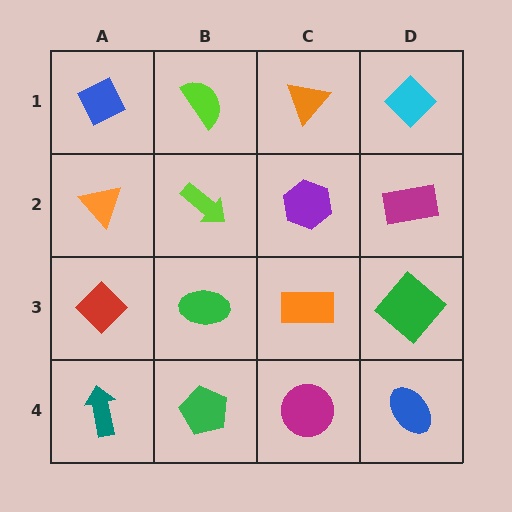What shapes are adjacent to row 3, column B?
A lime arrow (row 2, column B), a green pentagon (row 4, column B), a red diamond (row 3, column A), an orange rectangle (row 3, column C).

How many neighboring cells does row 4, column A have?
2.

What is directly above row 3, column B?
A lime arrow.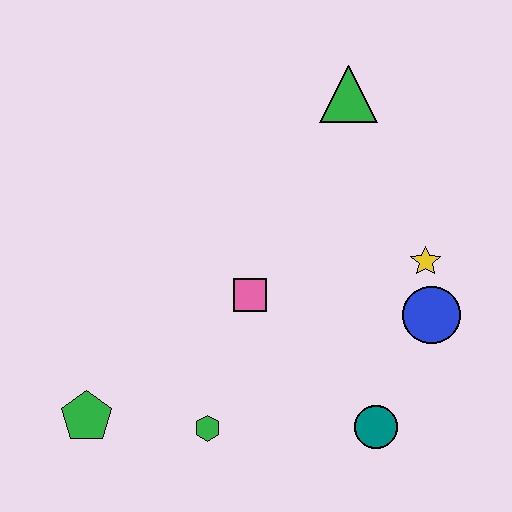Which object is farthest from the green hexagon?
The green triangle is farthest from the green hexagon.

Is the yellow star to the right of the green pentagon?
Yes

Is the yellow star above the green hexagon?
Yes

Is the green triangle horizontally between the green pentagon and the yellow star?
Yes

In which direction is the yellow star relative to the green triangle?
The yellow star is below the green triangle.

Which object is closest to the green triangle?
The yellow star is closest to the green triangle.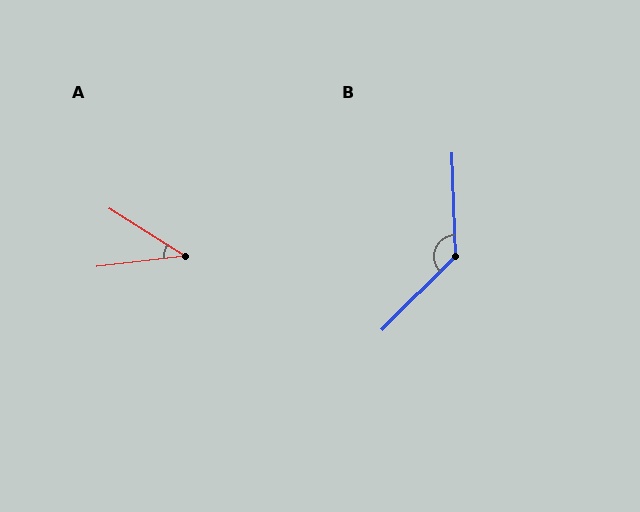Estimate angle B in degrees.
Approximately 133 degrees.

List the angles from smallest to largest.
A (40°), B (133°).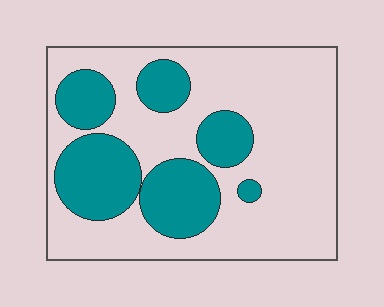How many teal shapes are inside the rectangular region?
6.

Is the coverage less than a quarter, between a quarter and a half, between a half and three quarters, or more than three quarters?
Between a quarter and a half.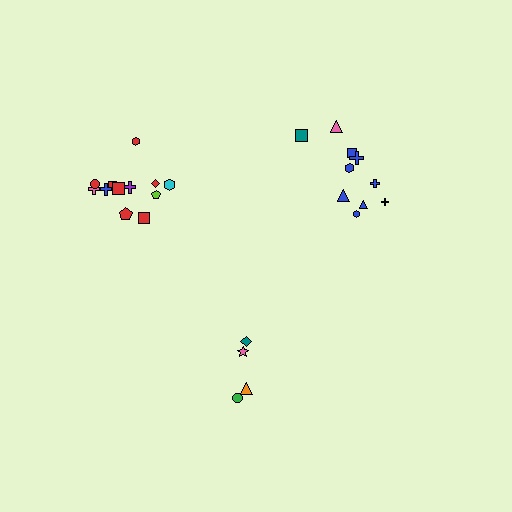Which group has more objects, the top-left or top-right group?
The top-left group.